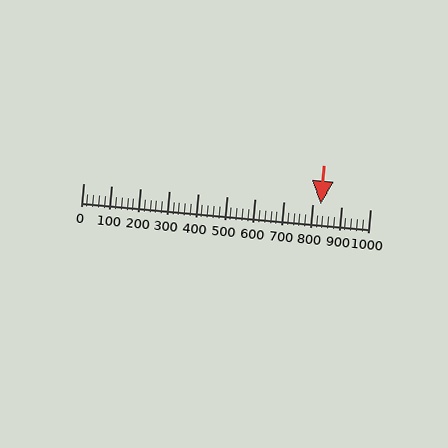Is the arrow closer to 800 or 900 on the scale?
The arrow is closer to 800.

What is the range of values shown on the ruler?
The ruler shows values from 0 to 1000.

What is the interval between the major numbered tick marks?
The major tick marks are spaced 100 units apart.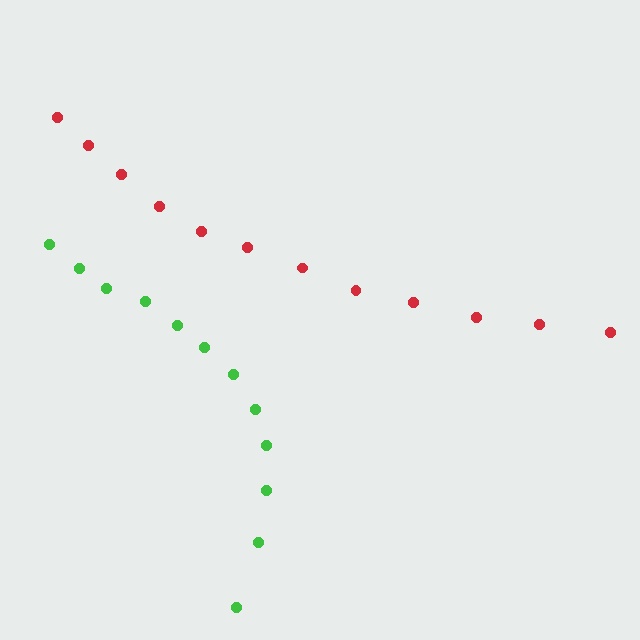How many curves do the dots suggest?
There are 2 distinct paths.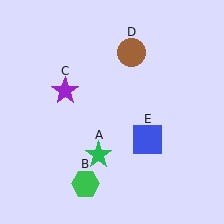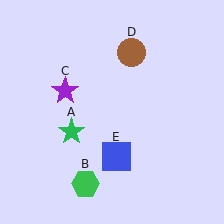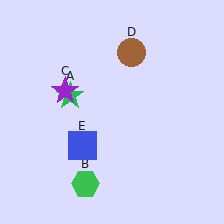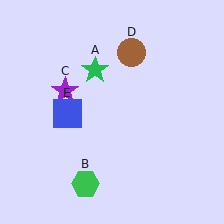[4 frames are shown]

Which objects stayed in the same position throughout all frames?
Green hexagon (object B) and purple star (object C) and brown circle (object D) remained stationary.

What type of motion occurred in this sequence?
The green star (object A), blue square (object E) rotated clockwise around the center of the scene.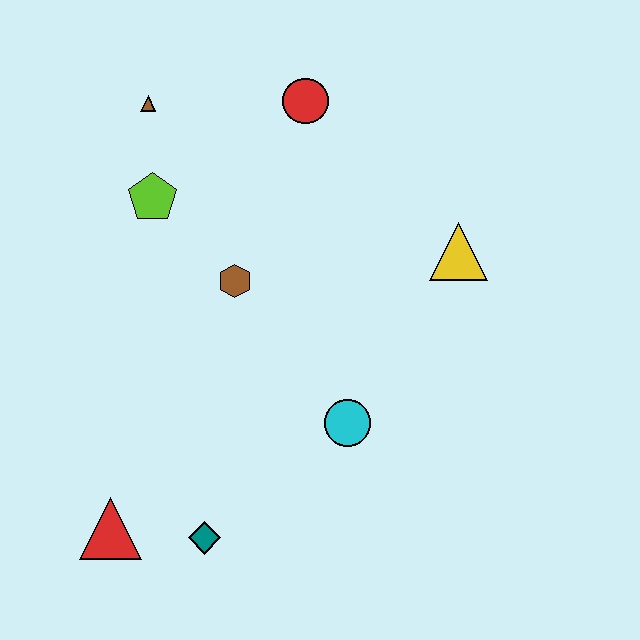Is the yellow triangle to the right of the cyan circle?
Yes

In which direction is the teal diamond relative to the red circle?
The teal diamond is below the red circle.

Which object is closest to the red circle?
The brown triangle is closest to the red circle.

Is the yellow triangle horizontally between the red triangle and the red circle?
No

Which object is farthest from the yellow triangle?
The red triangle is farthest from the yellow triangle.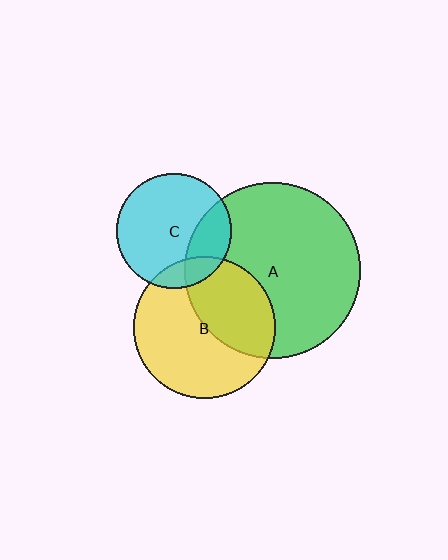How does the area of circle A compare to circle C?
Approximately 2.3 times.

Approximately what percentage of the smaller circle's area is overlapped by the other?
Approximately 25%.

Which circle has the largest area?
Circle A (green).